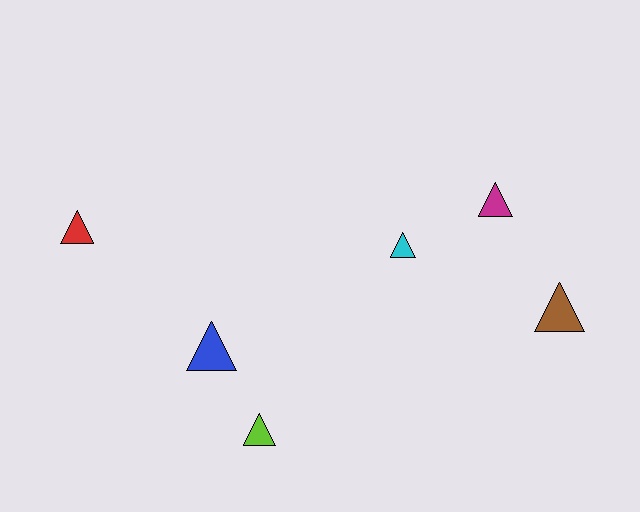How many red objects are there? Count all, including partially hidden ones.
There is 1 red object.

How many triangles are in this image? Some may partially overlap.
There are 6 triangles.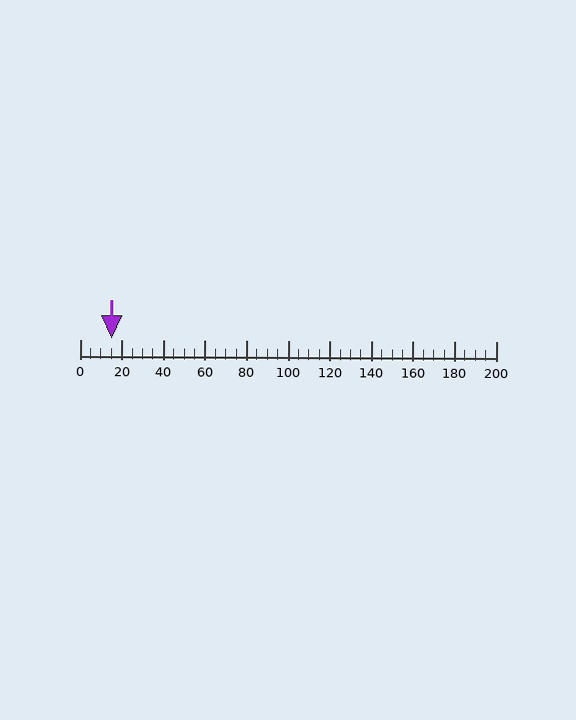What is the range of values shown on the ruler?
The ruler shows values from 0 to 200.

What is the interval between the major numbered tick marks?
The major tick marks are spaced 20 units apart.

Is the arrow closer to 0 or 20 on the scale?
The arrow is closer to 20.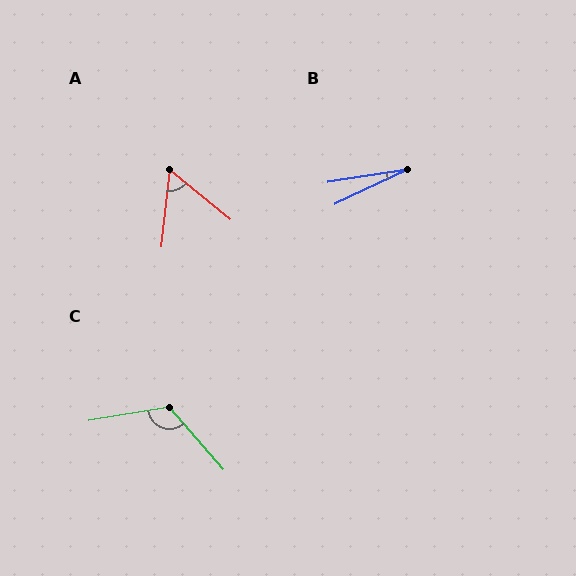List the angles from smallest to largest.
B (17°), A (57°), C (121°).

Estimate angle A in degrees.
Approximately 57 degrees.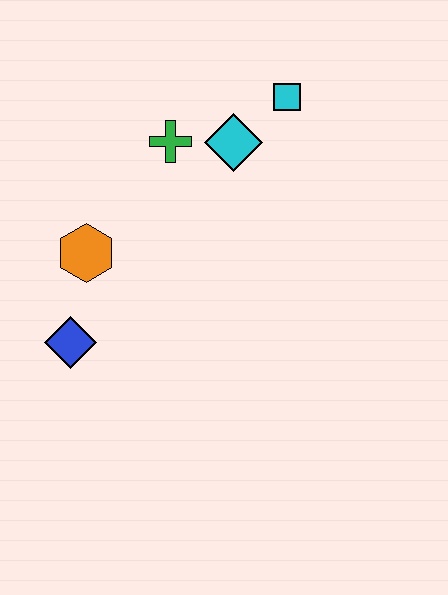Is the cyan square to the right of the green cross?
Yes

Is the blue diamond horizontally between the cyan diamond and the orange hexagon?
No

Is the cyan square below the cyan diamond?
No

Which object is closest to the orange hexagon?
The blue diamond is closest to the orange hexagon.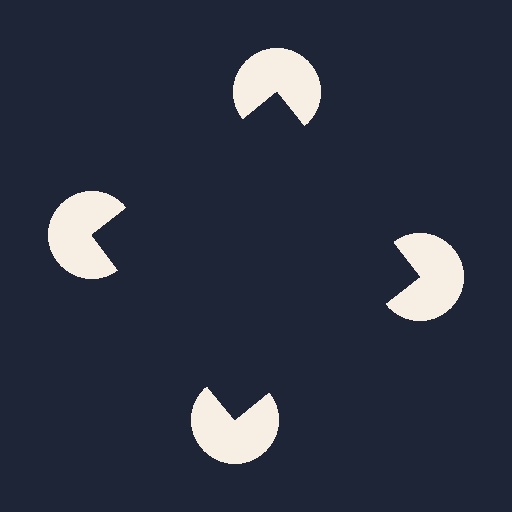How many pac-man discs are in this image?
There are 4 — one at each vertex of the illusory square.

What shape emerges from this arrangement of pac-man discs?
An illusory square — its edges are inferred from the aligned wedge cuts in the pac-man discs, not physically drawn.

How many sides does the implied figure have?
4 sides.